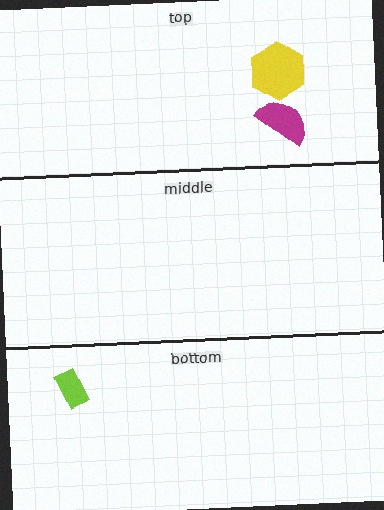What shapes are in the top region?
The yellow hexagon, the magenta semicircle.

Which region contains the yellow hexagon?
The top region.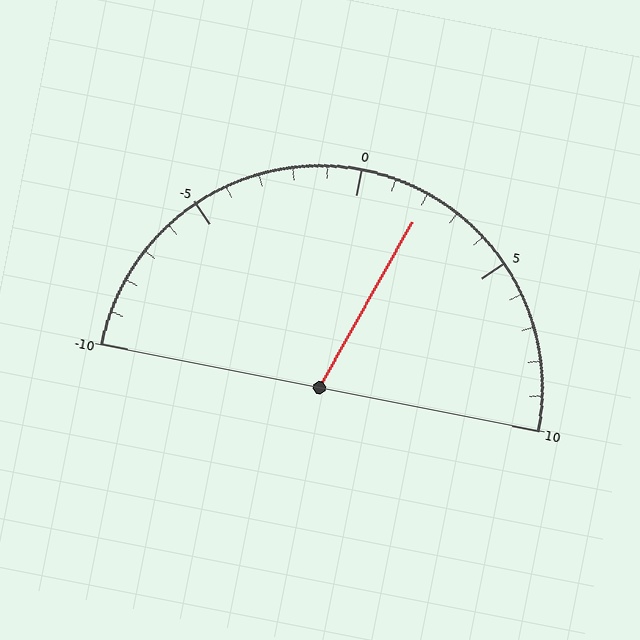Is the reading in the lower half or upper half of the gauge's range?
The reading is in the upper half of the range (-10 to 10).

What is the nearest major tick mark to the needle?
The nearest major tick mark is 0.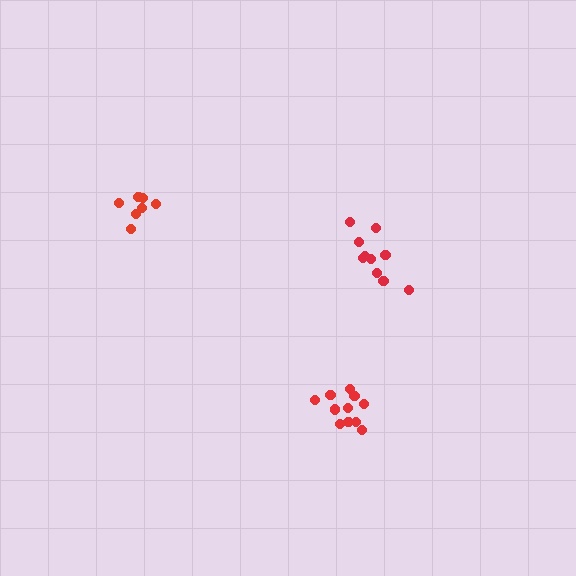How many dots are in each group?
Group 1: 7 dots, Group 2: 11 dots, Group 3: 10 dots (28 total).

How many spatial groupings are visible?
There are 3 spatial groupings.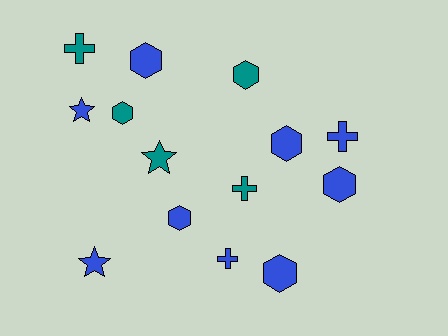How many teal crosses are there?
There are 2 teal crosses.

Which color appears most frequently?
Blue, with 9 objects.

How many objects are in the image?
There are 14 objects.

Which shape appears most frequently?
Hexagon, with 7 objects.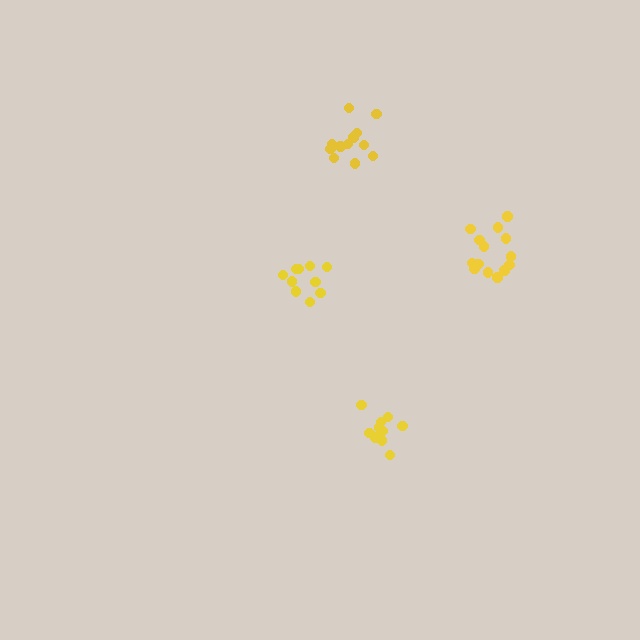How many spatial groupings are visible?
There are 4 spatial groupings.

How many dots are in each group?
Group 1: 10 dots, Group 2: 12 dots, Group 3: 10 dots, Group 4: 15 dots (47 total).